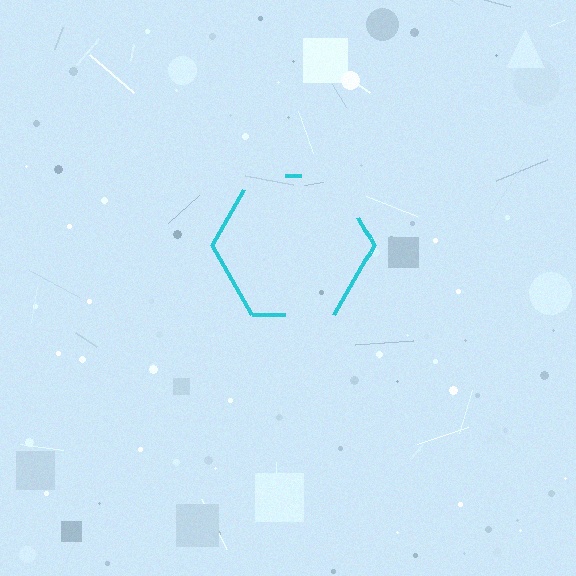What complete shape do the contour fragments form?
The contour fragments form a hexagon.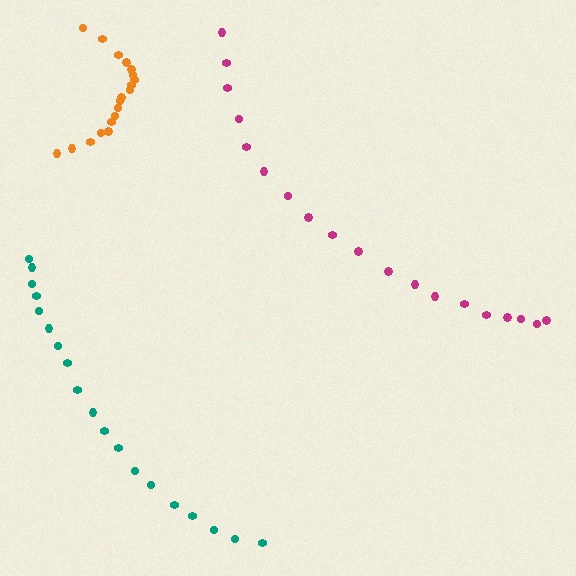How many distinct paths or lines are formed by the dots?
There are 3 distinct paths.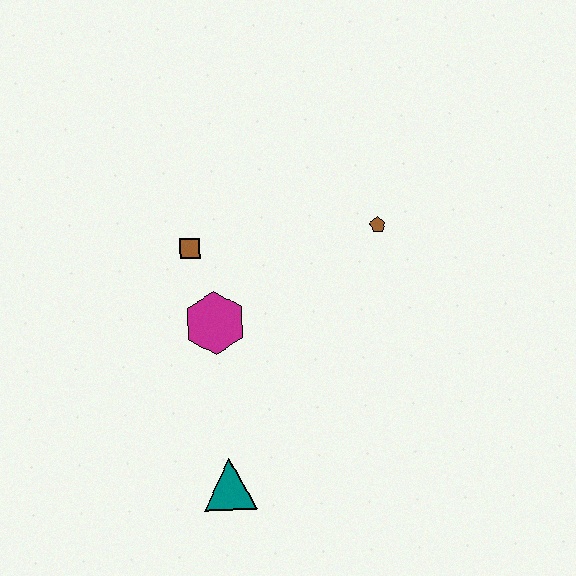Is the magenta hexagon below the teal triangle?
No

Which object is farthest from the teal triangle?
The brown pentagon is farthest from the teal triangle.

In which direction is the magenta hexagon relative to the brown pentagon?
The magenta hexagon is to the left of the brown pentagon.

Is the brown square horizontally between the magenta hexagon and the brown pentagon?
No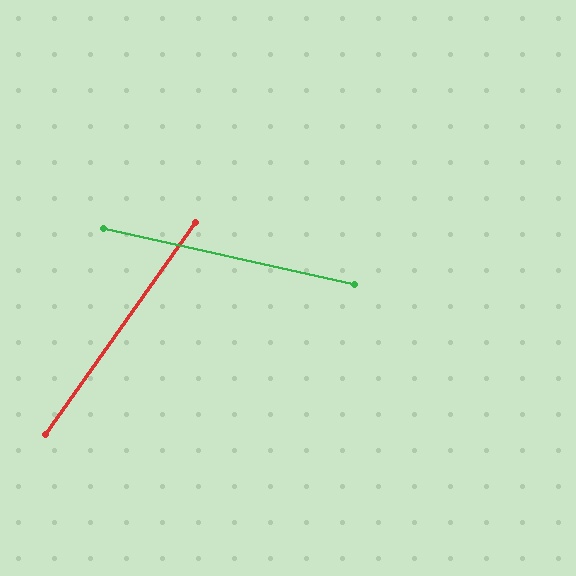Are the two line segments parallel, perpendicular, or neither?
Neither parallel nor perpendicular — they differ by about 67°.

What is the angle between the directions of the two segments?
Approximately 67 degrees.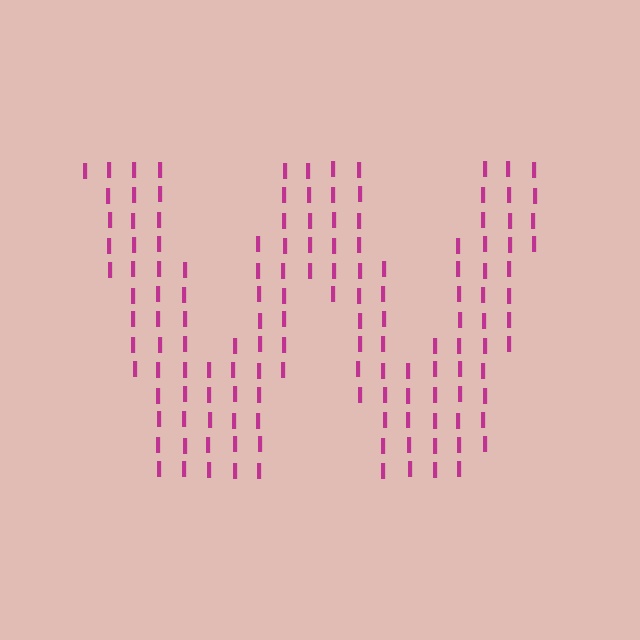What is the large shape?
The large shape is the letter W.